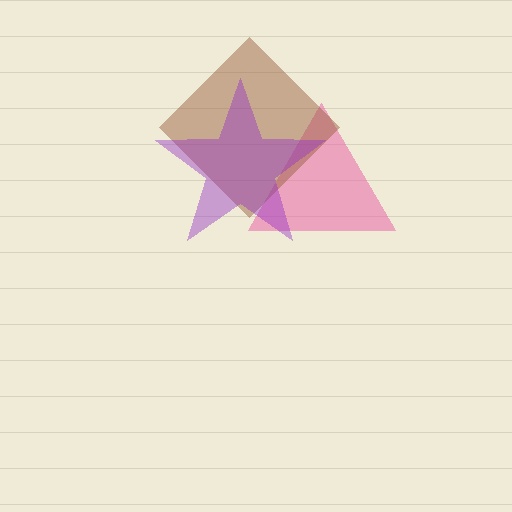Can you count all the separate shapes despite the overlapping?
Yes, there are 3 separate shapes.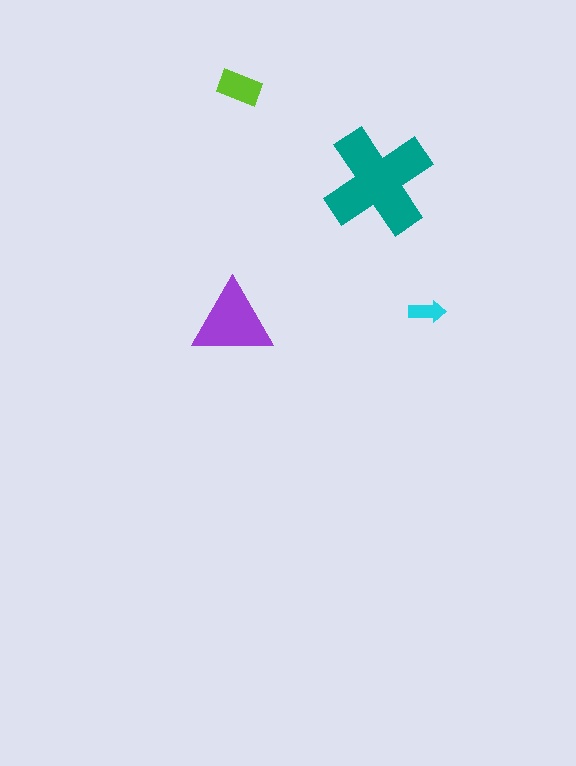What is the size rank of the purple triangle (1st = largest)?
2nd.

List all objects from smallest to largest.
The cyan arrow, the lime rectangle, the purple triangle, the teal cross.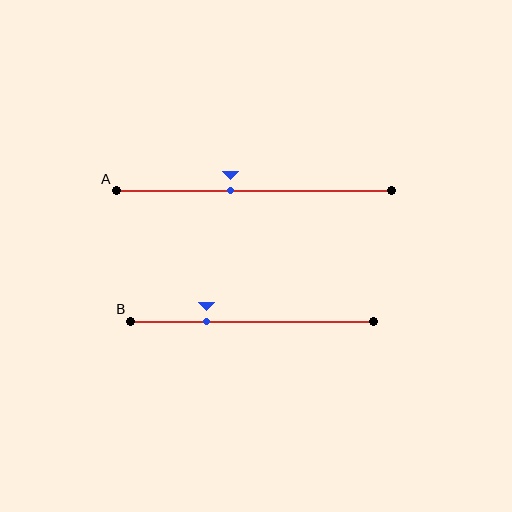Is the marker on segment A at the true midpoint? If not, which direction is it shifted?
No, the marker on segment A is shifted to the left by about 8% of the segment length.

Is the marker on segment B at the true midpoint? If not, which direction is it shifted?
No, the marker on segment B is shifted to the left by about 19% of the segment length.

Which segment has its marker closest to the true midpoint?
Segment A has its marker closest to the true midpoint.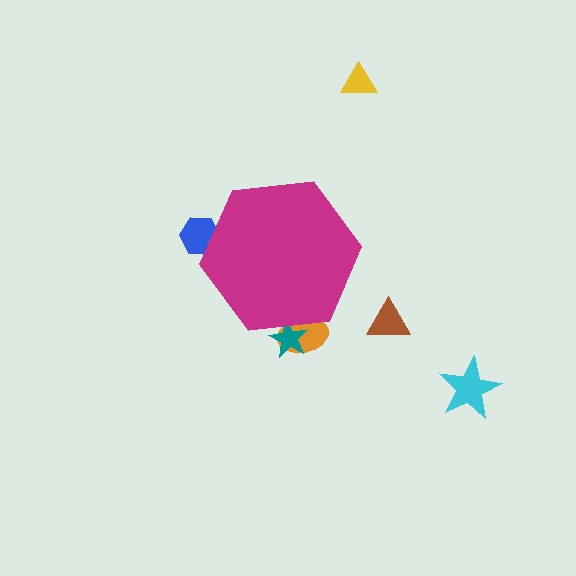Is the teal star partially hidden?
Yes, the teal star is partially hidden behind the magenta hexagon.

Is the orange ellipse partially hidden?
Yes, the orange ellipse is partially hidden behind the magenta hexagon.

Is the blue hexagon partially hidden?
Yes, the blue hexagon is partially hidden behind the magenta hexagon.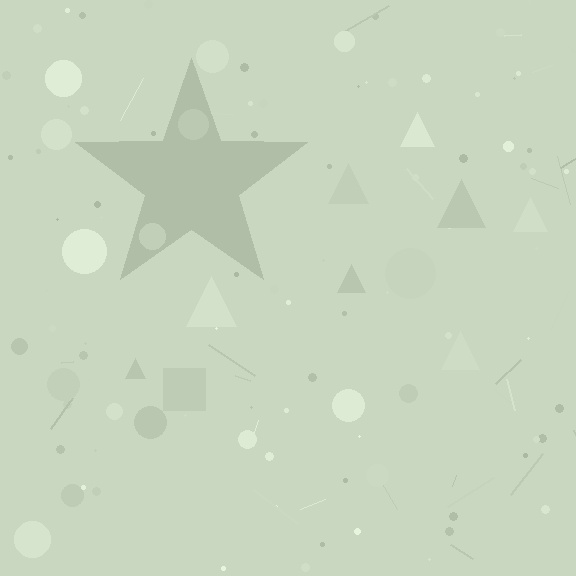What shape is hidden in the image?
A star is hidden in the image.